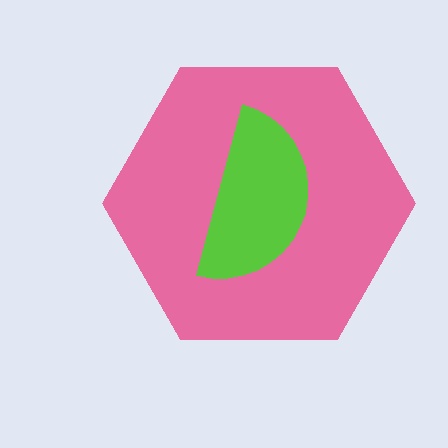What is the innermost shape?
The lime semicircle.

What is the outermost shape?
The pink hexagon.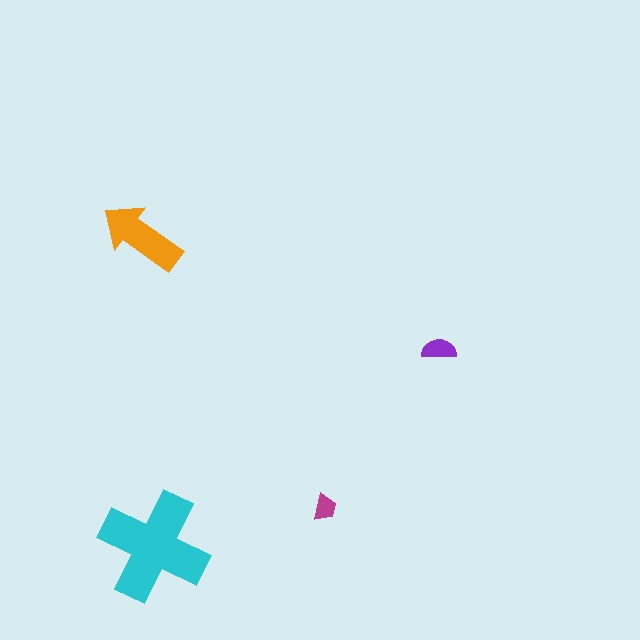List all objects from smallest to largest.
The magenta trapezoid, the purple semicircle, the orange arrow, the cyan cross.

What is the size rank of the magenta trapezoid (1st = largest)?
4th.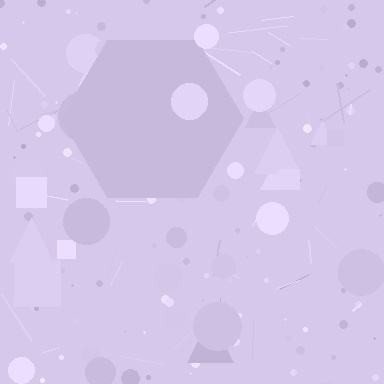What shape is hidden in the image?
A hexagon is hidden in the image.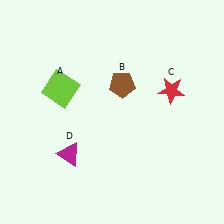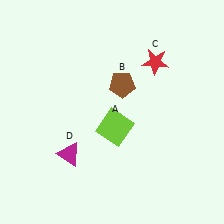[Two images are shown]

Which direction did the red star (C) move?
The red star (C) moved up.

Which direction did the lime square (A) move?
The lime square (A) moved right.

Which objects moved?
The objects that moved are: the lime square (A), the red star (C).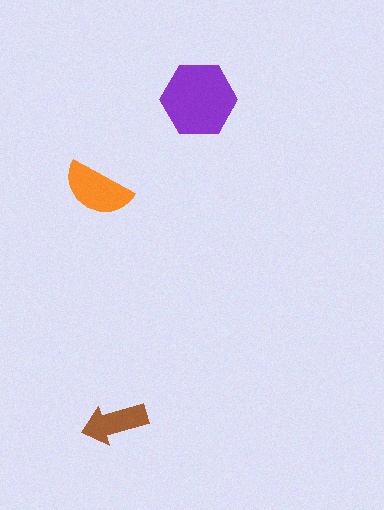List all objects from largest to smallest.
The purple hexagon, the orange semicircle, the brown arrow.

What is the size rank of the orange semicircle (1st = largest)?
2nd.